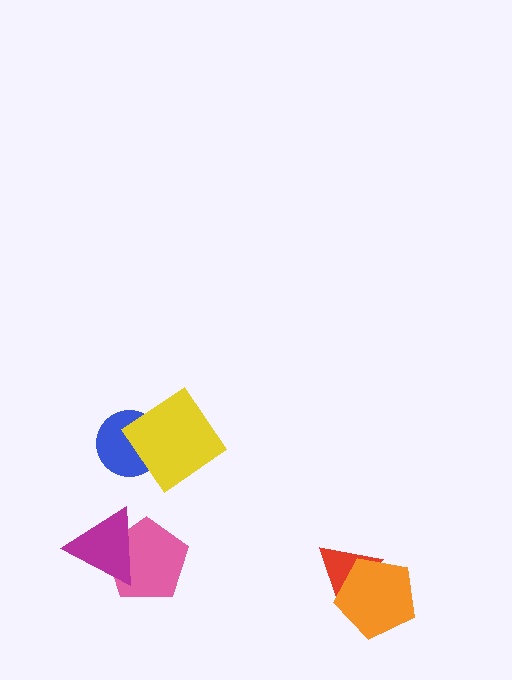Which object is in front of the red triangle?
The orange pentagon is in front of the red triangle.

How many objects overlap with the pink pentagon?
1 object overlaps with the pink pentagon.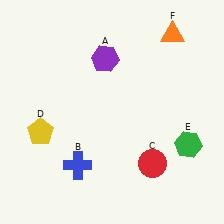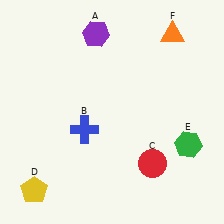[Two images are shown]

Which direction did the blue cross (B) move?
The blue cross (B) moved up.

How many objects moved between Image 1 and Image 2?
3 objects moved between the two images.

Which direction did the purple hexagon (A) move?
The purple hexagon (A) moved up.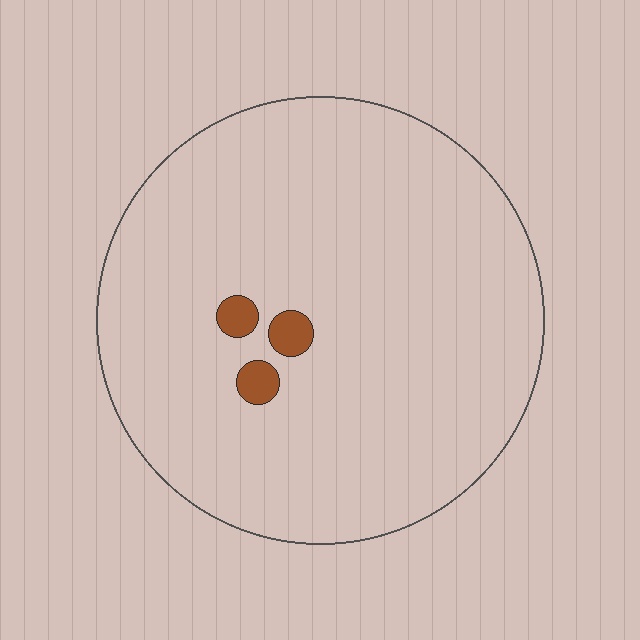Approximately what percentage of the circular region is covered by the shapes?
Approximately 5%.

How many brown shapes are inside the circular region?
3.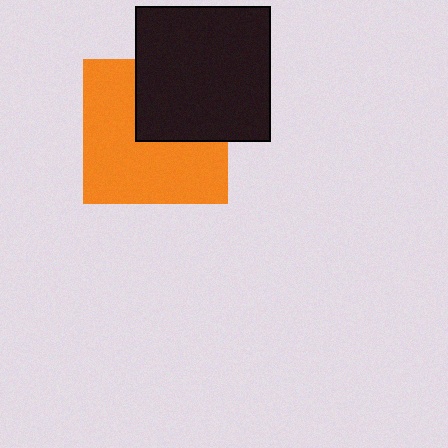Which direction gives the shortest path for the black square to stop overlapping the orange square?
Moving toward the upper-right gives the shortest separation.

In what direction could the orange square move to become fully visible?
The orange square could move toward the lower-left. That would shift it out from behind the black square entirely.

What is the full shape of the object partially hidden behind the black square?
The partially hidden object is an orange square.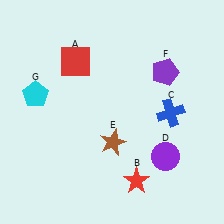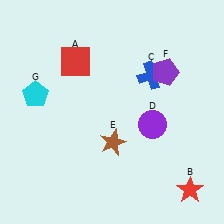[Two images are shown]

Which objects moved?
The objects that moved are: the red star (B), the blue cross (C), the purple circle (D).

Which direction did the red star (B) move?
The red star (B) moved right.